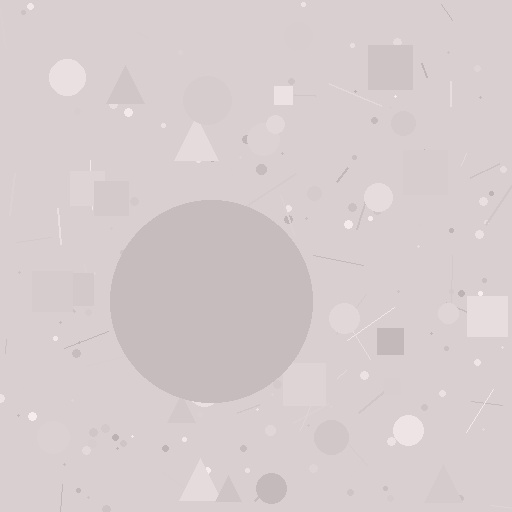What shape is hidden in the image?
A circle is hidden in the image.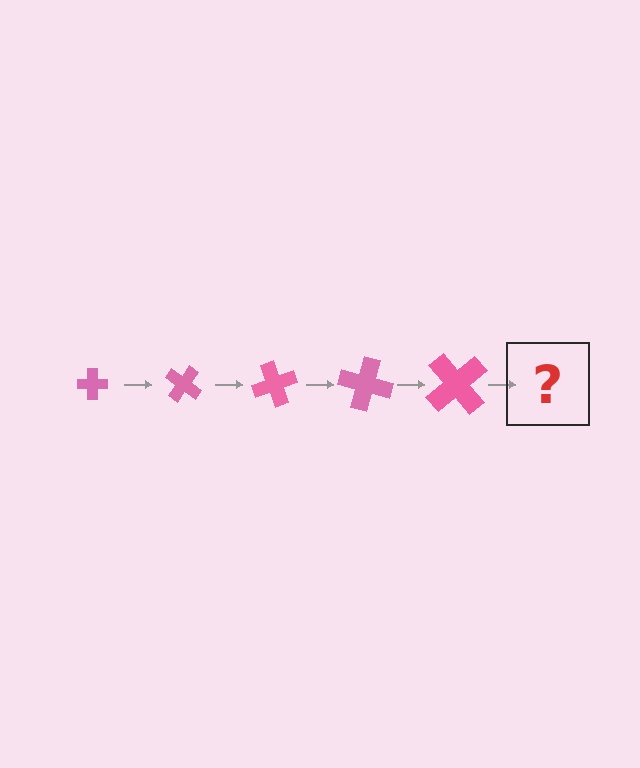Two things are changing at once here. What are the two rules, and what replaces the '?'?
The two rules are that the cross grows larger each step and it rotates 35 degrees each step. The '?' should be a cross, larger than the previous one and rotated 175 degrees from the start.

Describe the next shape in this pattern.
It should be a cross, larger than the previous one and rotated 175 degrees from the start.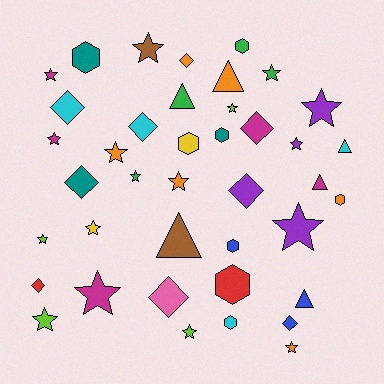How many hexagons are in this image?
There are 8 hexagons.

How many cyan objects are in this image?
There are 4 cyan objects.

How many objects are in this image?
There are 40 objects.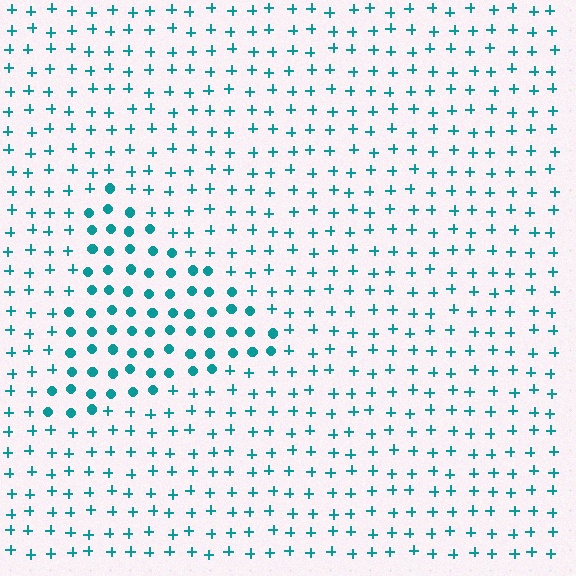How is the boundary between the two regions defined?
The boundary is defined by a change in element shape: circles inside vs. plus signs outside. All elements share the same color and spacing.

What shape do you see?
I see a triangle.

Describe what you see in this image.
The image is filled with small teal elements arranged in a uniform grid. A triangle-shaped region contains circles, while the surrounding area contains plus signs. The boundary is defined purely by the change in element shape.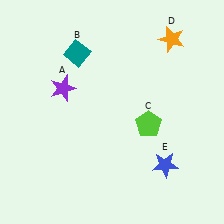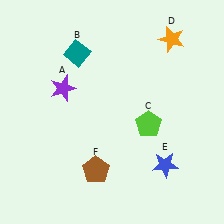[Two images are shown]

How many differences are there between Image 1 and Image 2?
There is 1 difference between the two images.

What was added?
A brown pentagon (F) was added in Image 2.